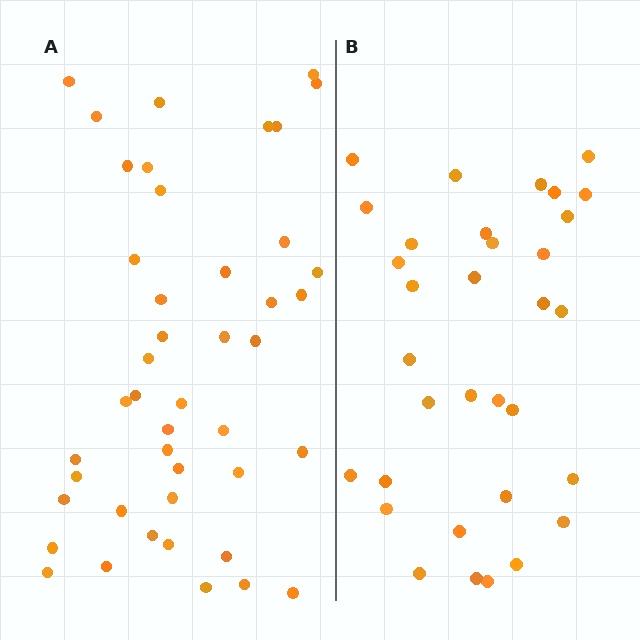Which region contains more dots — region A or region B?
Region A (the left region) has more dots.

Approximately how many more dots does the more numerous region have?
Region A has roughly 12 or so more dots than region B.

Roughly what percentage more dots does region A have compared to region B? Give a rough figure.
About 35% more.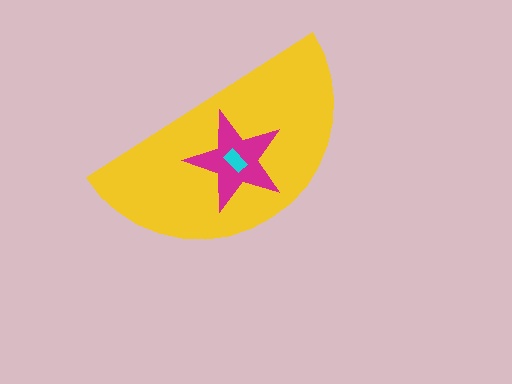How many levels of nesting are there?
3.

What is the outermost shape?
The yellow semicircle.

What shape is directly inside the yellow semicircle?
The magenta star.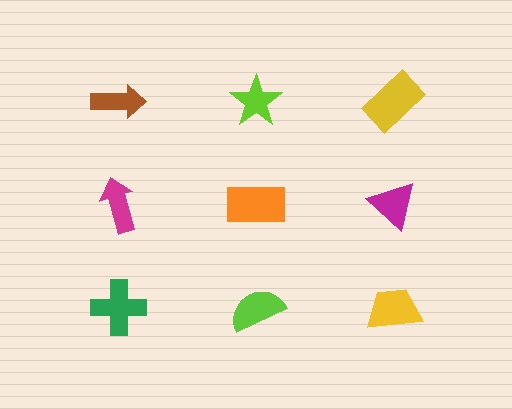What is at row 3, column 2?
A lime semicircle.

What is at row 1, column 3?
A yellow rectangle.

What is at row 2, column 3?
A magenta triangle.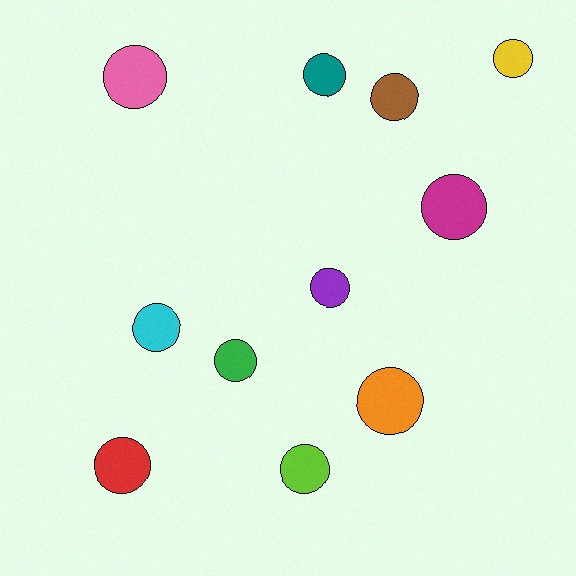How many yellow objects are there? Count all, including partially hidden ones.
There is 1 yellow object.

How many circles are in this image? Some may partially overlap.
There are 11 circles.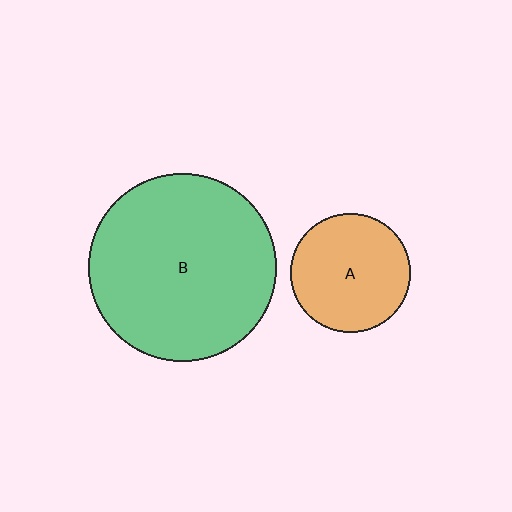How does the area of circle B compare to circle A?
Approximately 2.5 times.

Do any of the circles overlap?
No, none of the circles overlap.